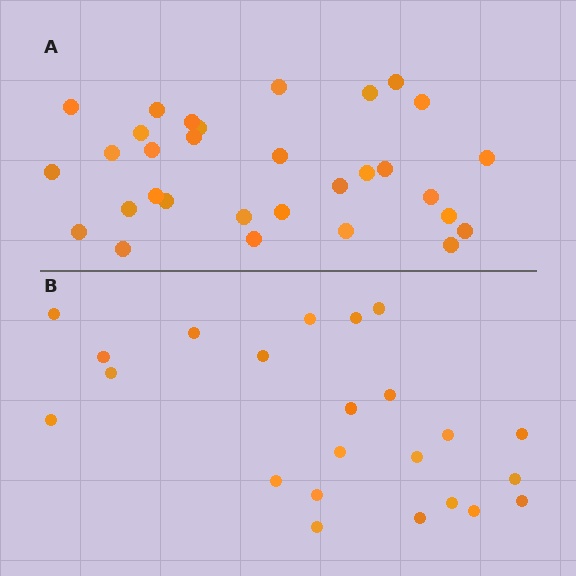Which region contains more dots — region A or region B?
Region A (the top region) has more dots.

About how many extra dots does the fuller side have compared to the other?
Region A has roughly 8 or so more dots than region B.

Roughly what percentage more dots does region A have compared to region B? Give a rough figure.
About 35% more.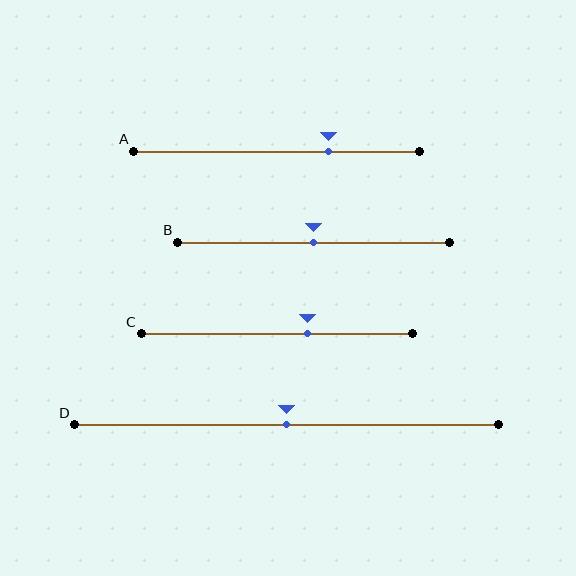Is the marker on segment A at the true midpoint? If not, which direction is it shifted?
No, the marker on segment A is shifted to the right by about 18% of the segment length.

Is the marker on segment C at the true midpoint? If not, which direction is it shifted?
No, the marker on segment C is shifted to the right by about 11% of the segment length.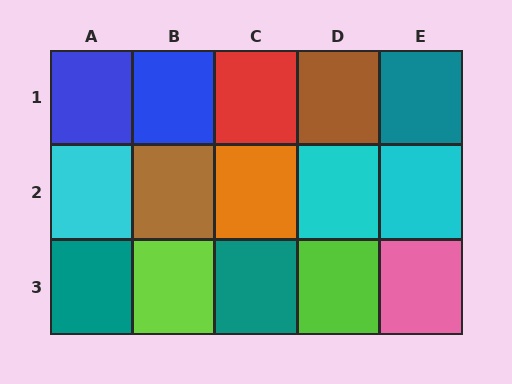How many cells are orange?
1 cell is orange.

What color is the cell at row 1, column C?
Red.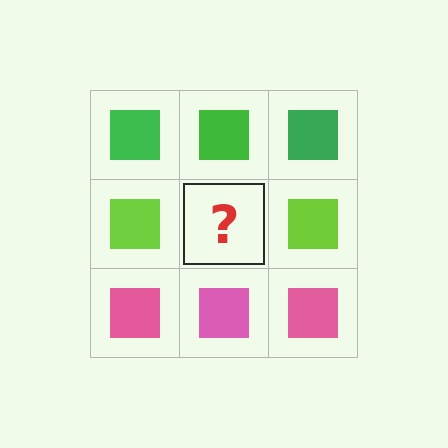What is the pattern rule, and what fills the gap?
The rule is that each row has a consistent color. The gap should be filled with a lime square.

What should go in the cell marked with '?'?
The missing cell should contain a lime square.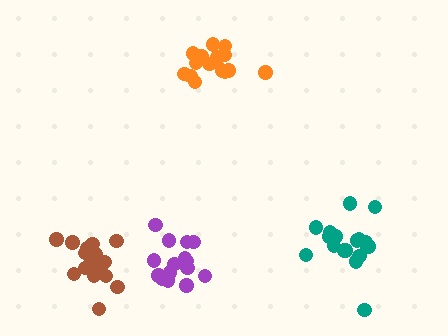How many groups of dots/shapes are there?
There are 4 groups.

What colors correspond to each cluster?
The clusters are colored: teal, orange, brown, purple.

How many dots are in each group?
Group 1: 18 dots, Group 2: 16 dots, Group 3: 18 dots, Group 4: 15 dots (67 total).